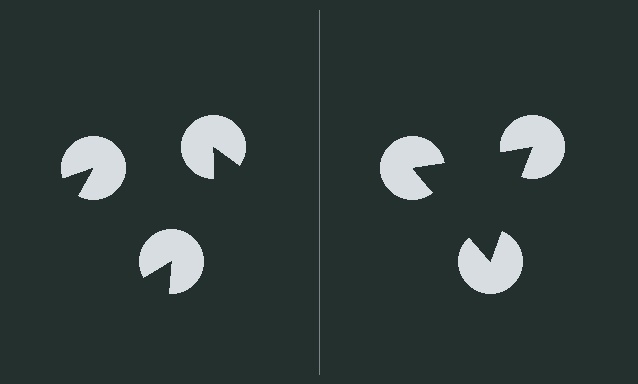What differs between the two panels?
The pac-man discs are positioned identically on both sides; only the wedge orientations differ. On the right they align to a triangle; on the left they are misaligned.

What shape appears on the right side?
An illusory triangle.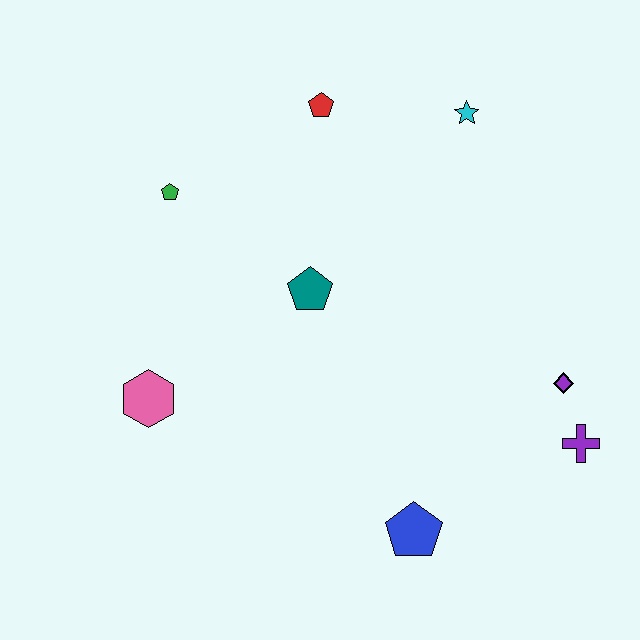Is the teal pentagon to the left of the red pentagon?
Yes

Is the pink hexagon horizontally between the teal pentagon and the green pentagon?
No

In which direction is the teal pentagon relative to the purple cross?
The teal pentagon is to the left of the purple cross.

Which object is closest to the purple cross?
The purple diamond is closest to the purple cross.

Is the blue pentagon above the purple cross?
No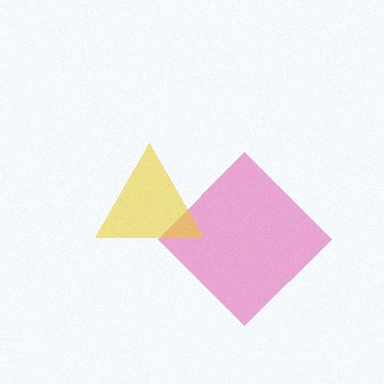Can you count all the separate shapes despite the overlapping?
Yes, there are 2 separate shapes.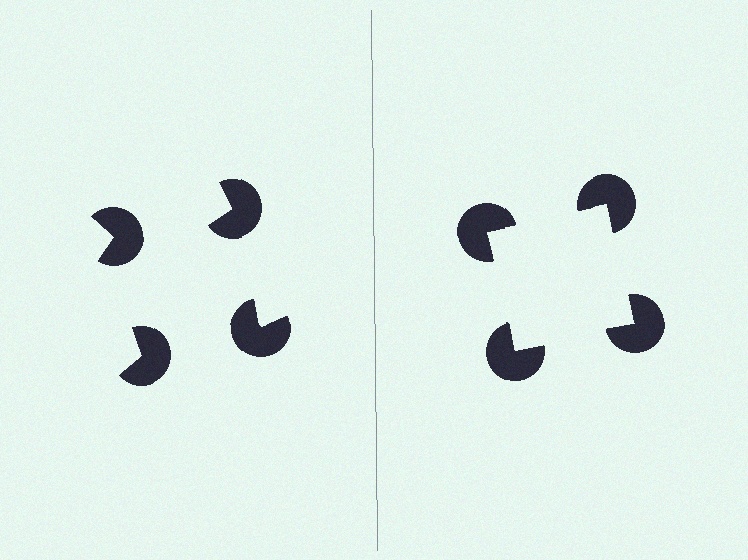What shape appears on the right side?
An illusory square.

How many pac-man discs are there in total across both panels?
8 — 4 on each side.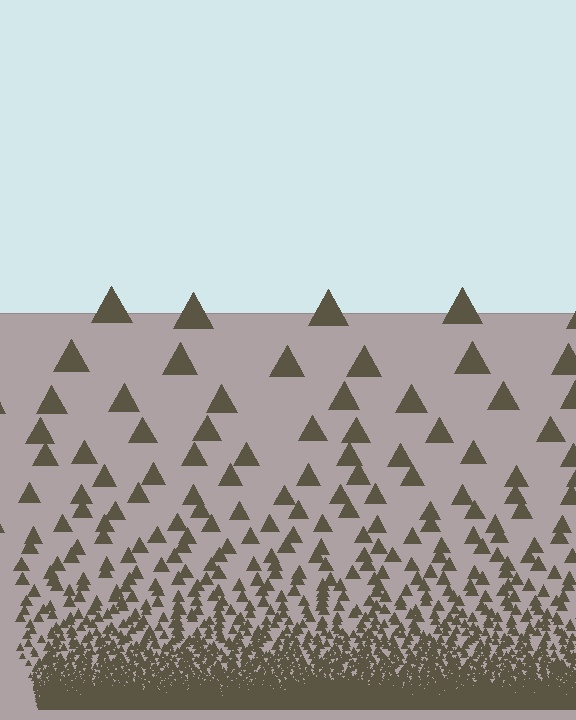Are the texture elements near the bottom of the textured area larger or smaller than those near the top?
Smaller. The gradient is inverted — elements near the bottom are smaller and denser.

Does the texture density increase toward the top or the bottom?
Density increases toward the bottom.